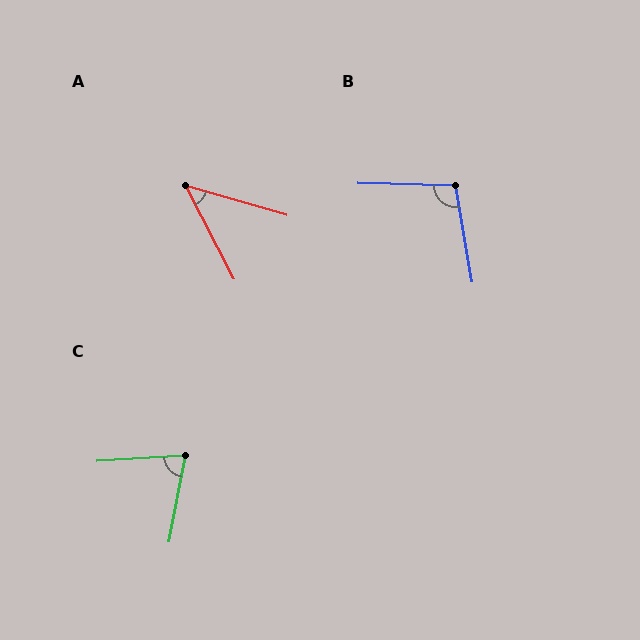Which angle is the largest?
B, at approximately 101 degrees.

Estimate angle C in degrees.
Approximately 75 degrees.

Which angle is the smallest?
A, at approximately 46 degrees.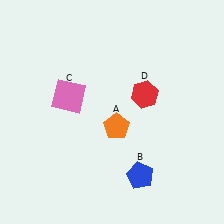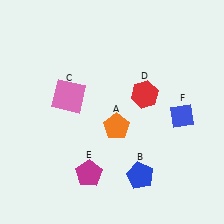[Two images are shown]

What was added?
A magenta pentagon (E), a blue diamond (F) were added in Image 2.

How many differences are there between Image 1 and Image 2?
There are 2 differences between the two images.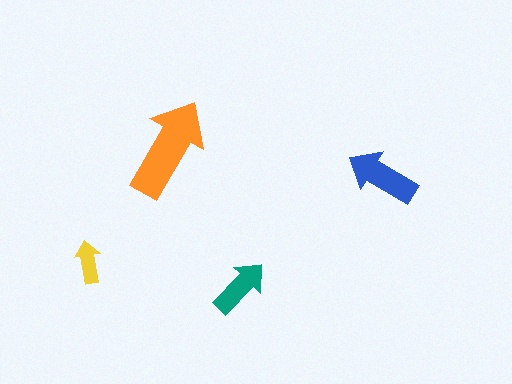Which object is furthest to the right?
The blue arrow is rightmost.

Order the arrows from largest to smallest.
the orange one, the blue one, the teal one, the yellow one.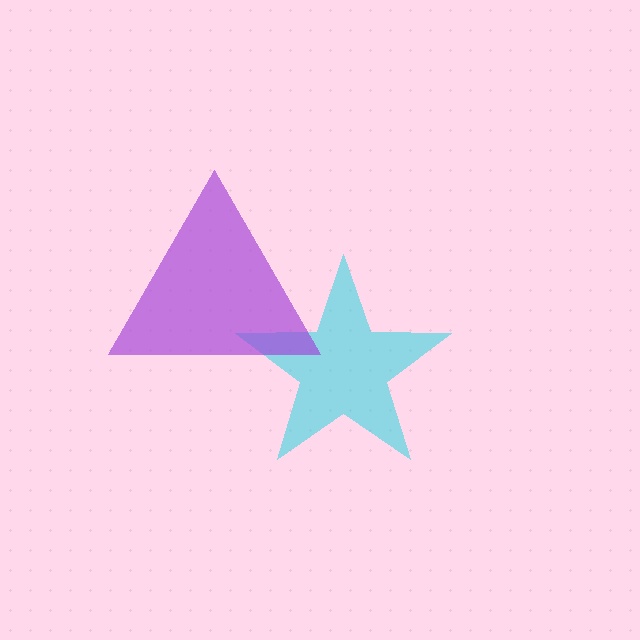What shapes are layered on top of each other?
The layered shapes are: a cyan star, a purple triangle.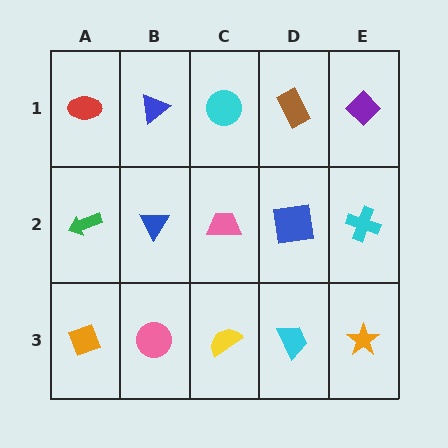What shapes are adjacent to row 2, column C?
A cyan circle (row 1, column C), a yellow semicircle (row 3, column C), a blue triangle (row 2, column B), a blue square (row 2, column D).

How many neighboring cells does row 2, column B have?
4.